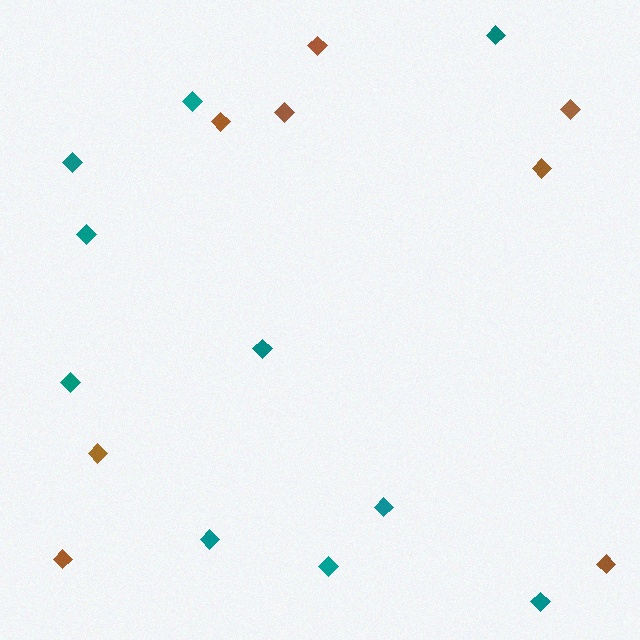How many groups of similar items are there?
There are 2 groups: one group of brown diamonds (8) and one group of teal diamonds (10).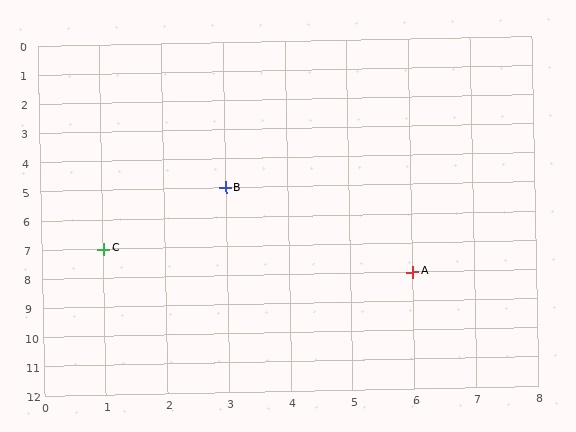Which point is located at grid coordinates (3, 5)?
Point B is at (3, 5).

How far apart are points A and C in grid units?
Points A and C are 5 columns and 1 row apart (about 5.1 grid units diagonally).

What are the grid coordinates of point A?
Point A is at grid coordinates (6, 8).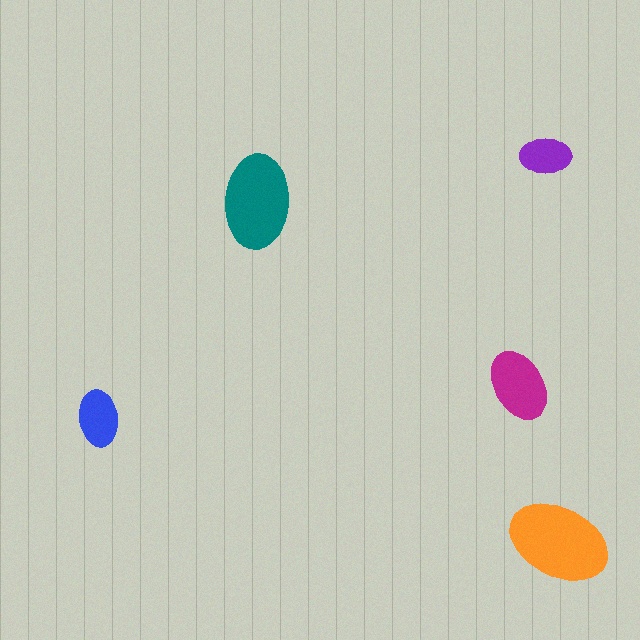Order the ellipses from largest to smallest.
the orange one, the teal one, the magenta one, the blue one, the purple one.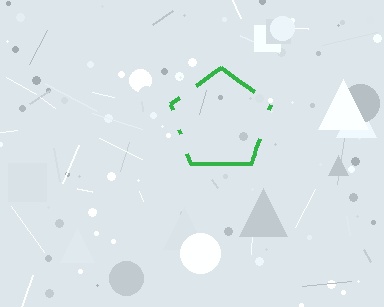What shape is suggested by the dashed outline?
The dashed outline suggests a pentagon.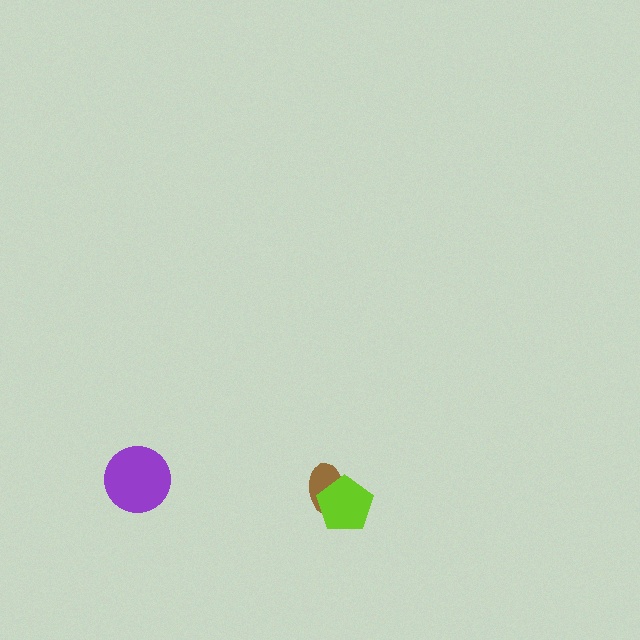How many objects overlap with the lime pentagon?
1 object overlaps with the lime pentagon.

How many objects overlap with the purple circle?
0 objects overlap with the purple circle.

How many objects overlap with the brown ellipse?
1 object overlaps with the brown ellipse.